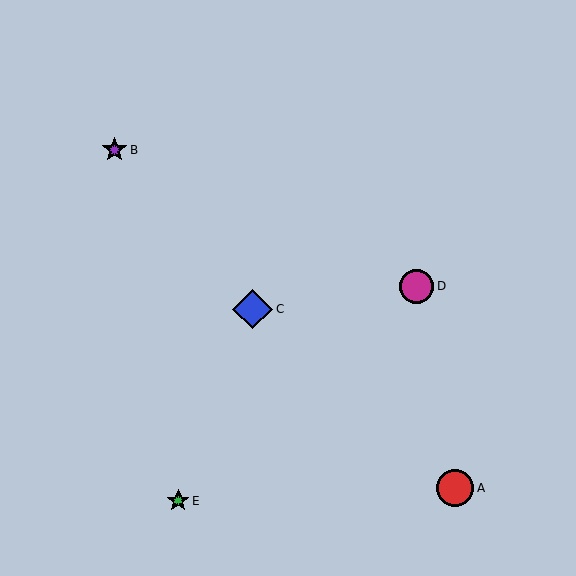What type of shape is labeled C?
Shape C is a blue diamond.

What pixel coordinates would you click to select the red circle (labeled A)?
Click at (455, 488) to select the red circle A.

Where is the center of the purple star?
The center of the purple star is at (114, 150).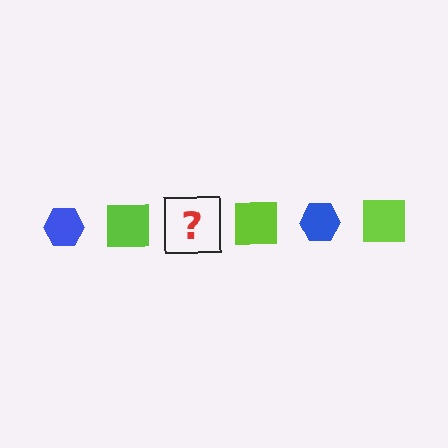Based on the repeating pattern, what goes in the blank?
The blank should be a blue hexagon.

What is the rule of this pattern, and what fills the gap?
The rule is that the pattern alternates between blue hexagon and lime square. The gap should be filled with a blue hexagon.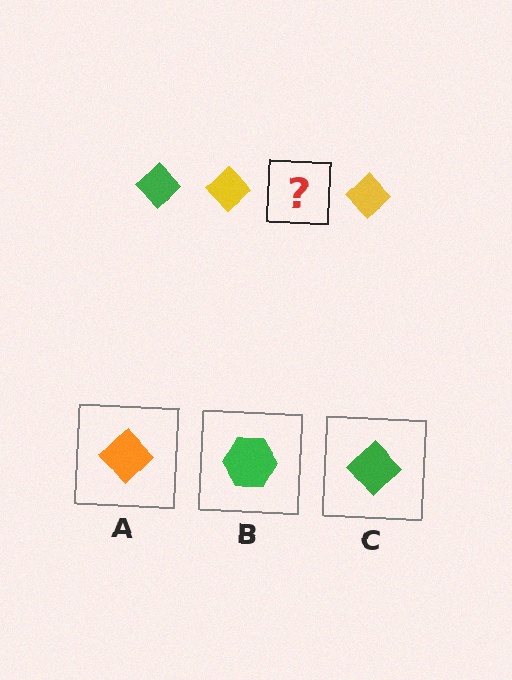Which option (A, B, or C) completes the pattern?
C.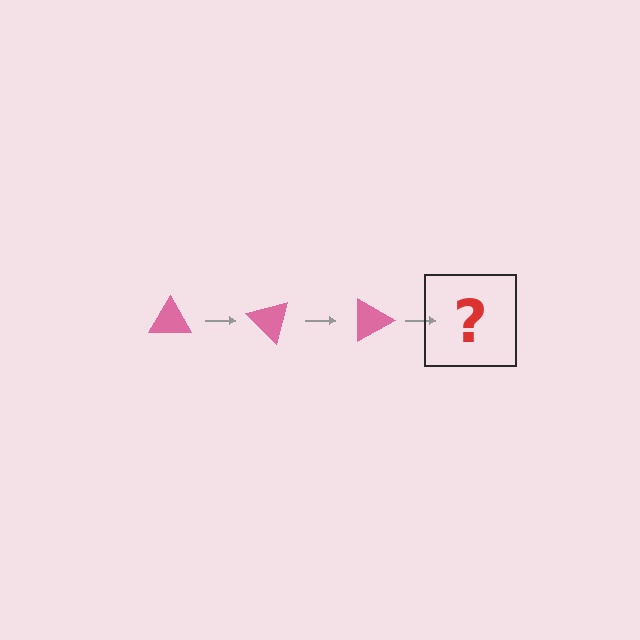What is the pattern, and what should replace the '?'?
The pattern is that the triangle rotates 45 degrees each step. The '?' should be a pink triangle rotated 135 degrees.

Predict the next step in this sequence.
The next step is a pink triangle rotated 135 degrees.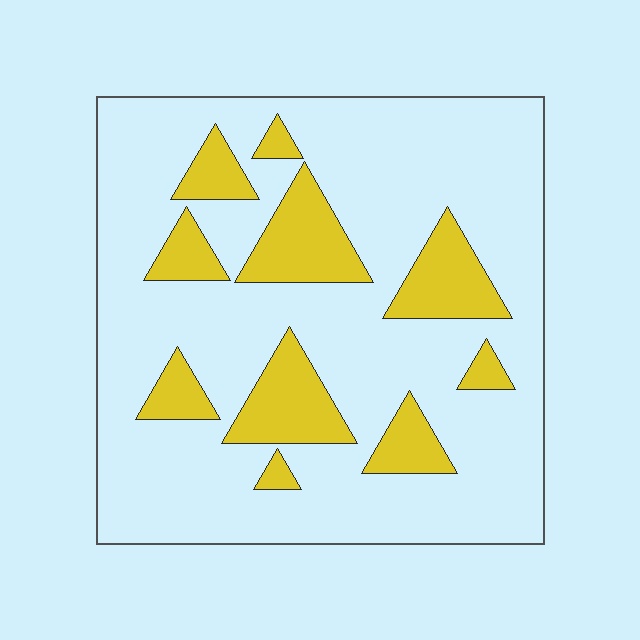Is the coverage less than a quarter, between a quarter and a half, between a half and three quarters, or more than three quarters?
Less than a quarter.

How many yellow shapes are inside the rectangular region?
10.